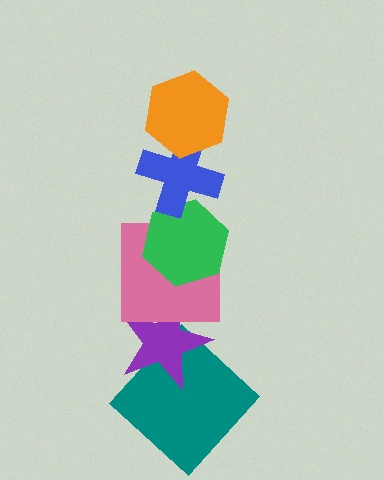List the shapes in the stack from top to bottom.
From top to bottom: the orange hexagon, the blue cross, the green hexagon, the pink square, the purple star, the teal diamond.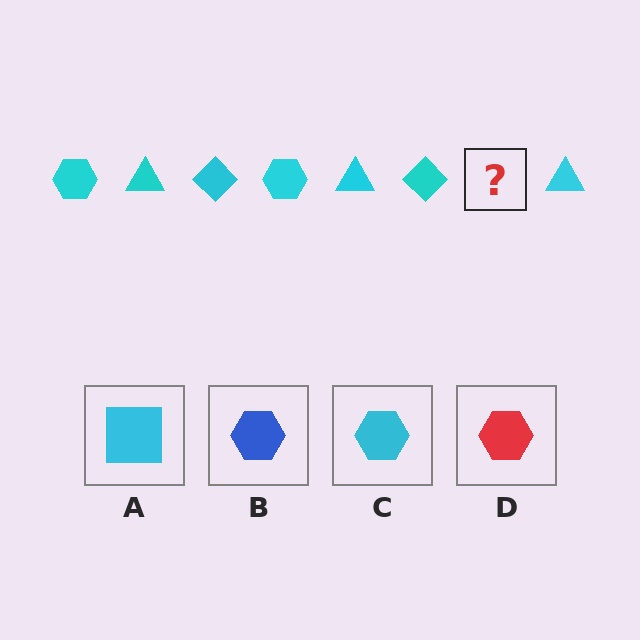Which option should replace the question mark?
Option C.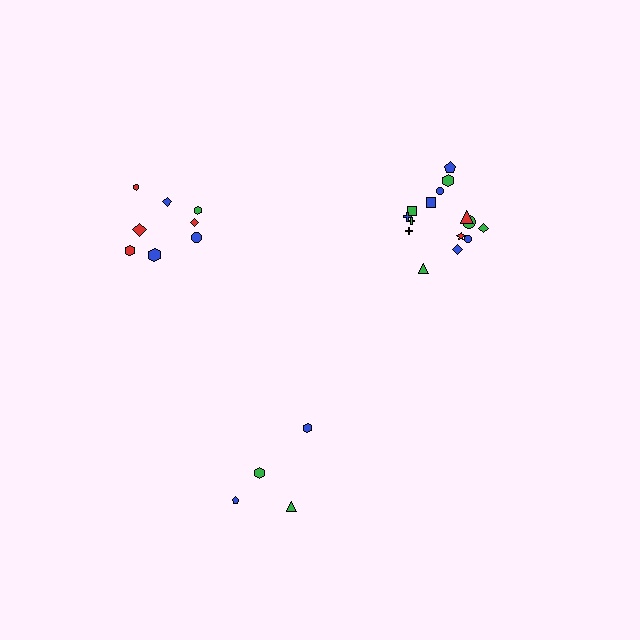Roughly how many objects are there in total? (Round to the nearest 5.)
Roughly 25 objects in total.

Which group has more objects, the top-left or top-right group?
The top-right group.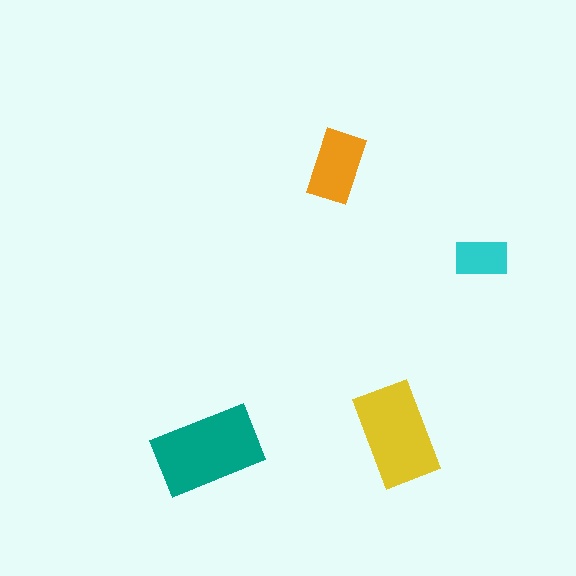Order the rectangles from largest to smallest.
the teal one, the yellow one, the orange one, the cyan one.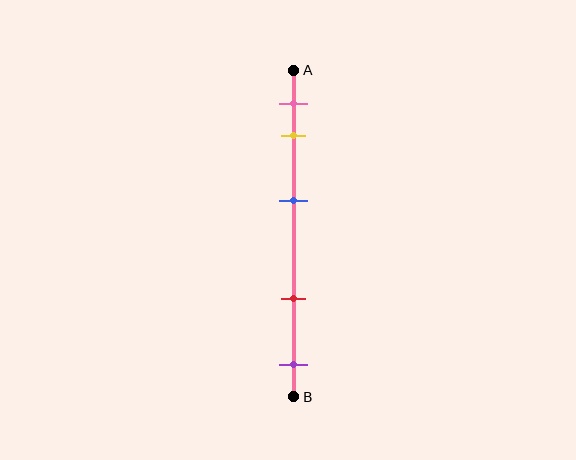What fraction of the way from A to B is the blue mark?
The blue mark is approximately 40% (0.4) of the way from A to B.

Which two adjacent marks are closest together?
The pink and yellow marks are the closest adjacent pair.